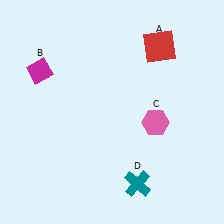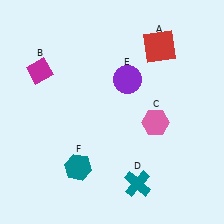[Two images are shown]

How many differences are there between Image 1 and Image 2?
There are 2 differences between the two images.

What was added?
A purple circle (E), a teal hexagon (F) were added in Image 2.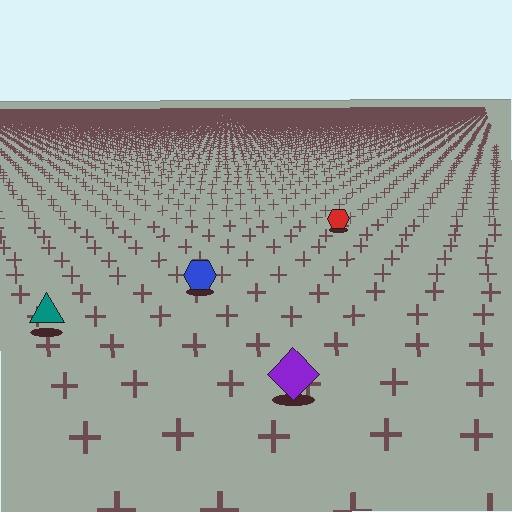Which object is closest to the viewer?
The purple diamond is closest. The texture marks near it are larger and more spread out.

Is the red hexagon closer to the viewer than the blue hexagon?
No. The blue hexagon is closer — you can tell from the texture gradient: the ground texture is coarser near it.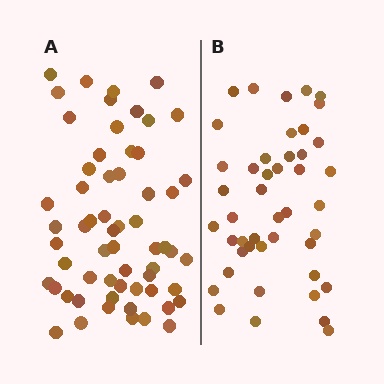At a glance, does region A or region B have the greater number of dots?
Region A (the left region) has more dots.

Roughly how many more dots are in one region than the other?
Region A has approximately 15 more dots than region B.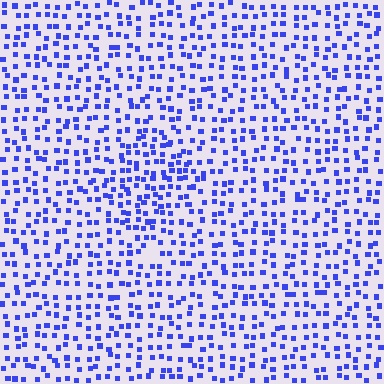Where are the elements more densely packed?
The elements are more densely packed inside the diamond boundary.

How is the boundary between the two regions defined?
The boundary is defined by a change in element density (approximately 1.5x ratio). All elements are the same color, size, and shape.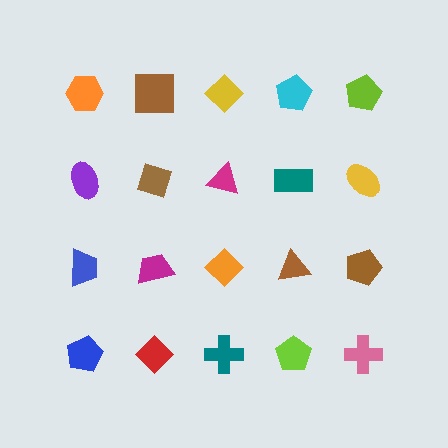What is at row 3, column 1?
A blue trapezoid.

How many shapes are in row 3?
5 shapes.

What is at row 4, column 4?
A lime pentagon.